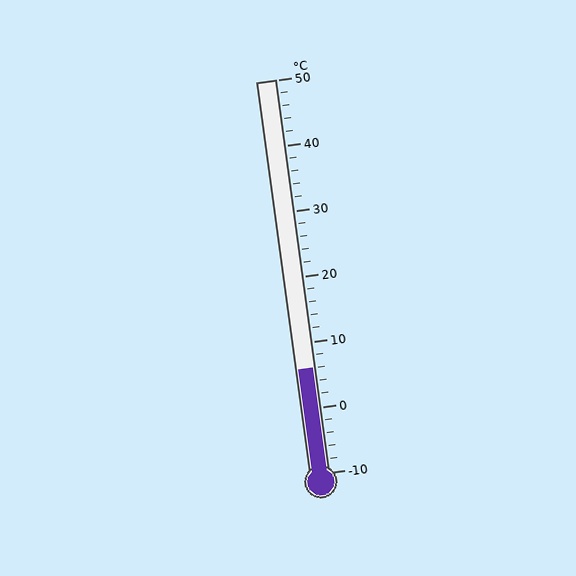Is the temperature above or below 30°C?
The temperature is below 30°C.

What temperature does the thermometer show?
The thermometer shows approximately 6°C.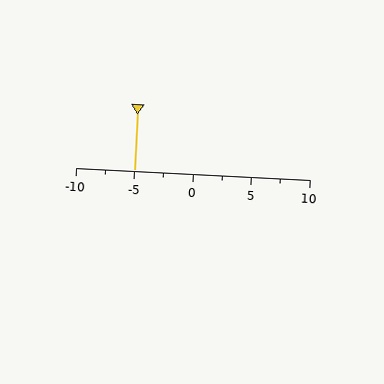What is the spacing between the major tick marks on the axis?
The major ticks are spaced 5 apart.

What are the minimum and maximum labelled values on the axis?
The axis runs from -10 to 10.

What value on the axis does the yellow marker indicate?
The marker indicates approximately -5.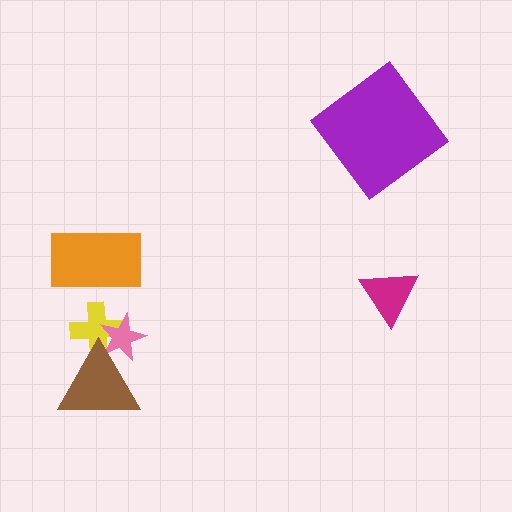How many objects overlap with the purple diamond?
0 objects overlap with the purple diamond.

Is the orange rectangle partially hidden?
No, no other shape covers it.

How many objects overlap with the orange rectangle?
0 objects overlap with the orange rectangle.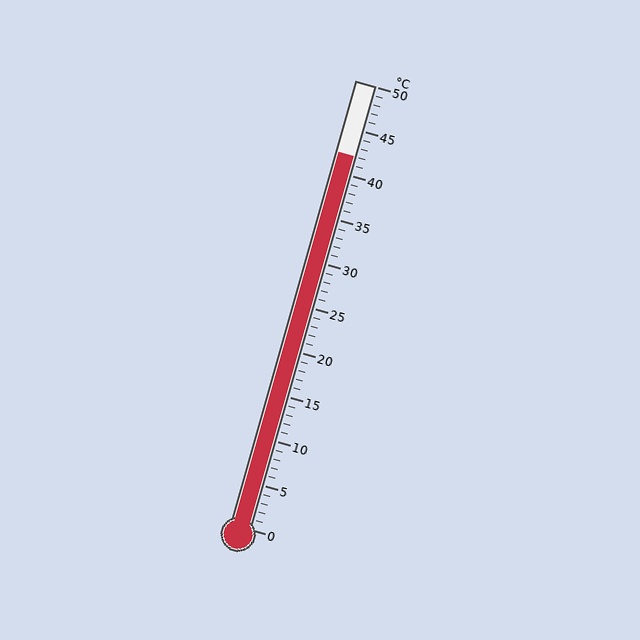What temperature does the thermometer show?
The thermometer shows approximately 42°C.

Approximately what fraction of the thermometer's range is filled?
The thermometer is filled to approximately 85% of its range.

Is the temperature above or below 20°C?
The temperature is above 20°C.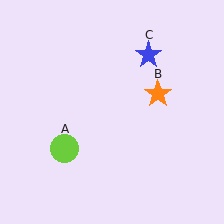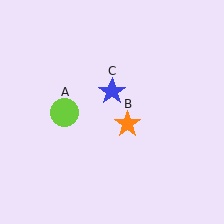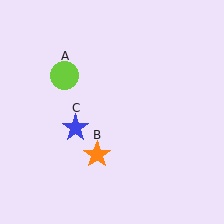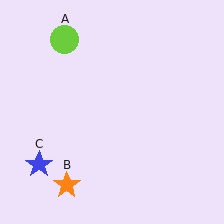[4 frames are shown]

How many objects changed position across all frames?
3 objects changed position: lime circle (object A), orange star (object B), blue star (object C).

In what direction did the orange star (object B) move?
The orange star (object B) moved down and to the left.